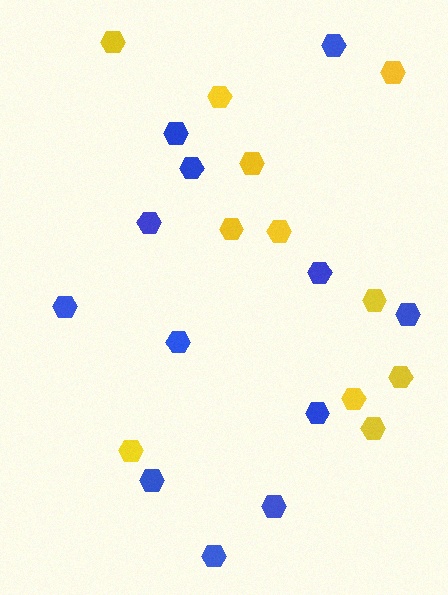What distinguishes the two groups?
There are 2 groups: one group of yellow hexagons (11) and one group of blue hexagons (12).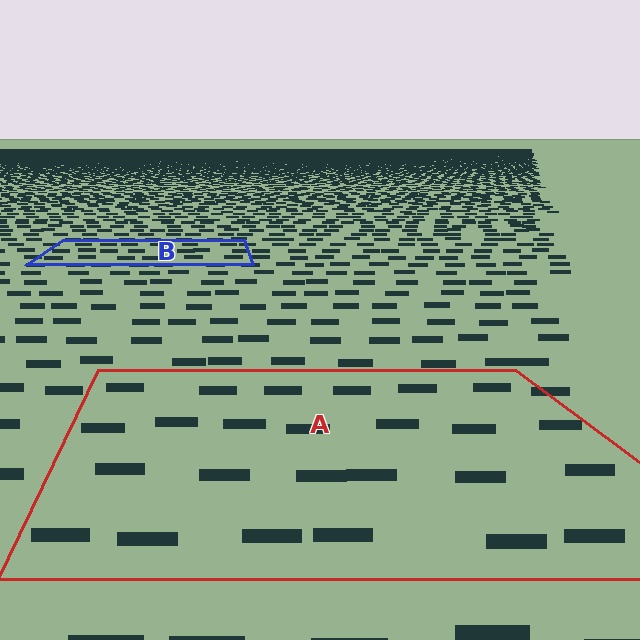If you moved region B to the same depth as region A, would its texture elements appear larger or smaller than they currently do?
They would appear larger. At a closer depth, the same texture elements are projected at a bigger on-screen size.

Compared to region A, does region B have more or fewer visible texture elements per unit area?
Region B has more texture elements per unit area — they are packed more densely because it is farther away.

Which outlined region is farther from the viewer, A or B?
Region B is farther from the viewer — the texture elements inside it appear smaller and more densely packed.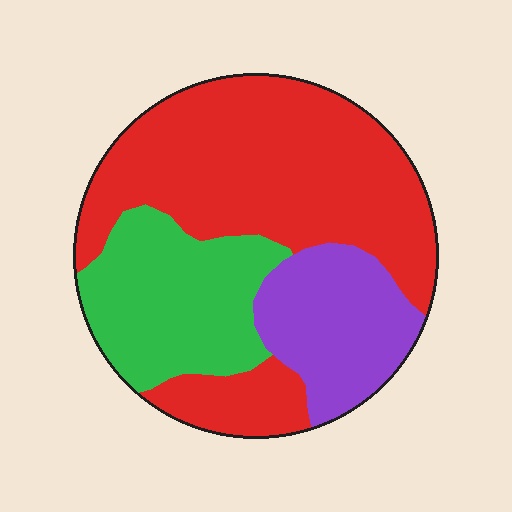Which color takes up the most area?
Red, at roughly 55%.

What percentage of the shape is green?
Green takes up less than a quarter of the shape.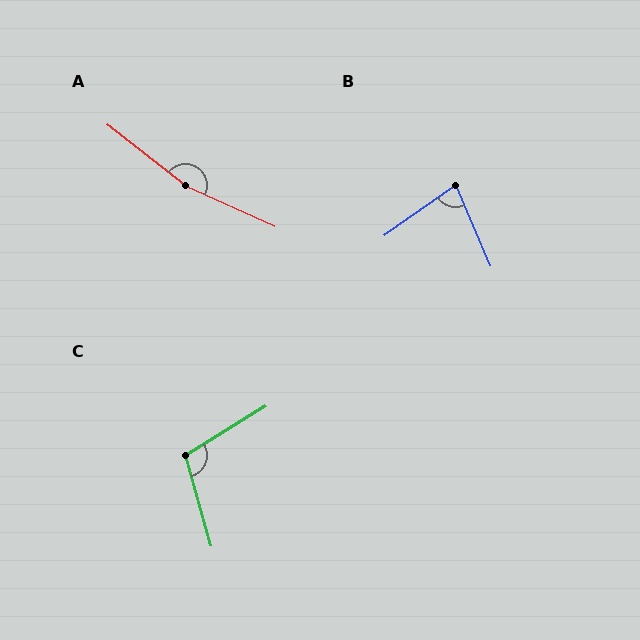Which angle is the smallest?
B, at approximately 78 degrees.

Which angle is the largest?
A, at approximately 166 degrees.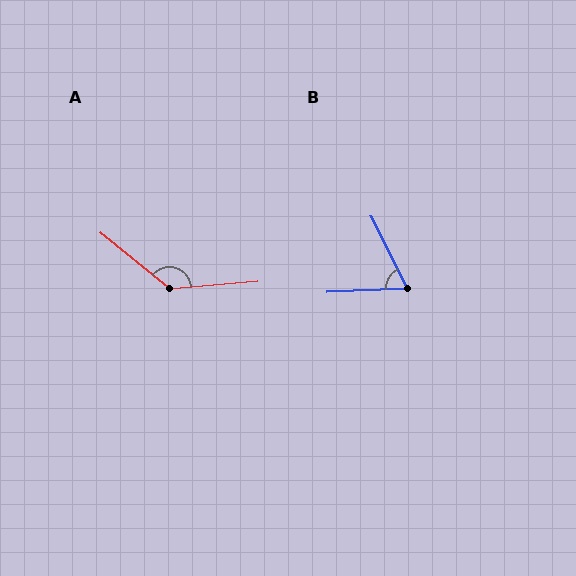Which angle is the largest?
A, at approximately 136 degrees.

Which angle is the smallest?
B, at approximately 66 degrees.